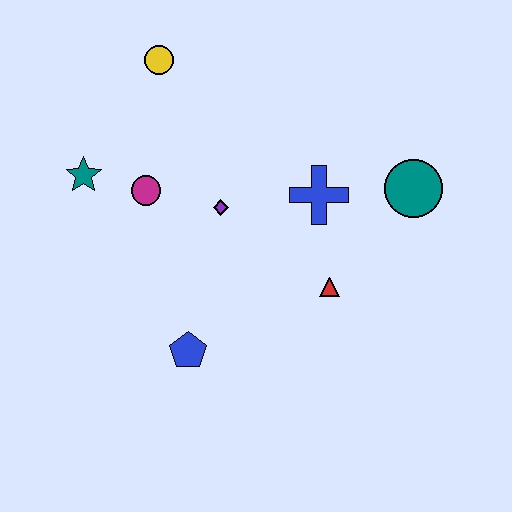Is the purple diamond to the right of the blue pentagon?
Yes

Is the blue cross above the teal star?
No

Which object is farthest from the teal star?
The teal circle is farthest from the teal star.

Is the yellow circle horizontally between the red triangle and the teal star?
Yes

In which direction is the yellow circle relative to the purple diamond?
The yellow circle is above the purple diamond.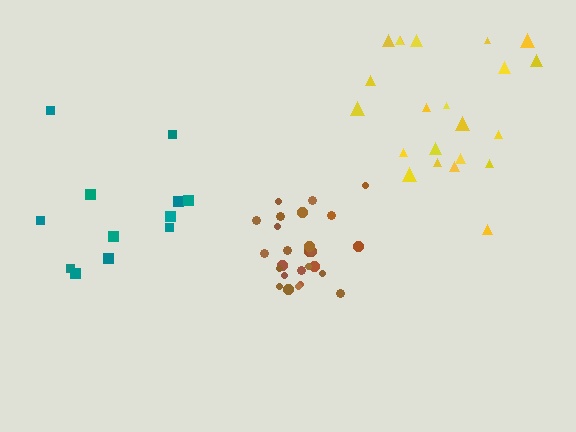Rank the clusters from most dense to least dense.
brown, yellow, teal.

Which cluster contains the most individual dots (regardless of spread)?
Brown (27).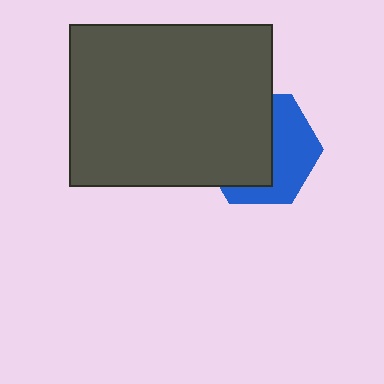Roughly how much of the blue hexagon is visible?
A small part of it is visible (roughly 44%).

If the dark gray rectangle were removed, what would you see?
You would see the complete blue hexagon.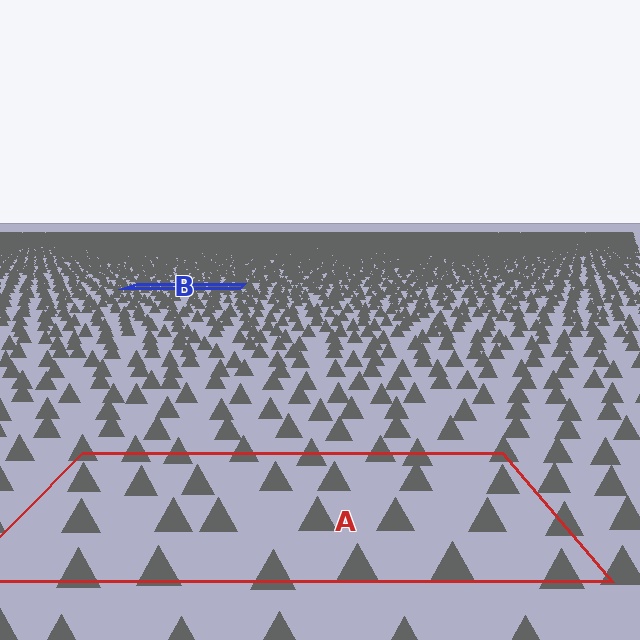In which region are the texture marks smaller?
The texture marks are smaller in region B, because it is farther away.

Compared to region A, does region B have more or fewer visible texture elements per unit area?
Region B has more texture elements per unit area — they are packed more densely because it is farther away.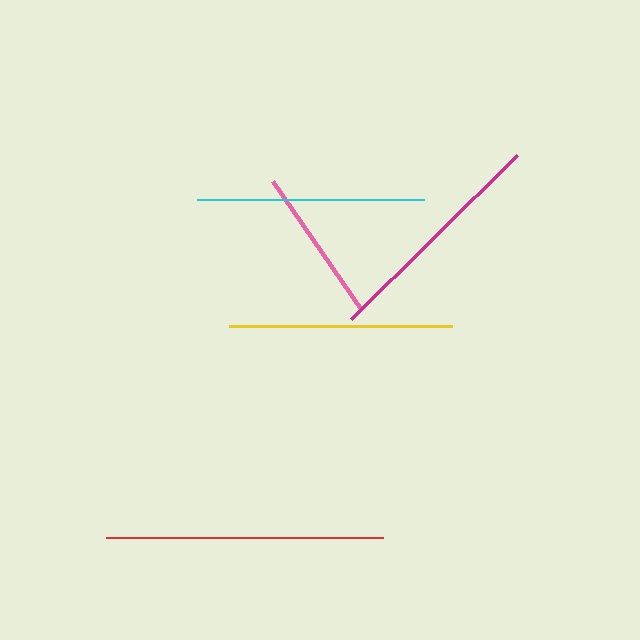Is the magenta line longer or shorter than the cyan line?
The magenta line is longer than the cyan line.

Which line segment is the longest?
The red line is the longest at approximately 276 pixels.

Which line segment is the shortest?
The pink line is the shortest at approximately 156 pixels.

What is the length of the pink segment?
The pink segment is approximately 156 pixels long.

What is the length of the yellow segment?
The yellow segment is approximately 223 pixels long.